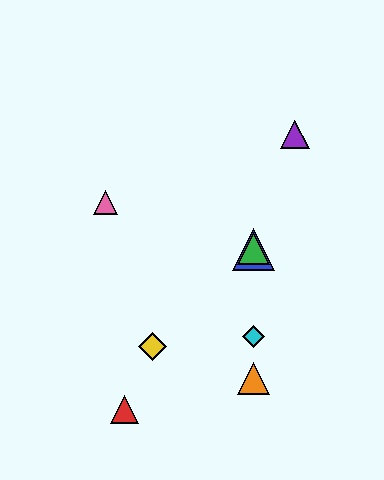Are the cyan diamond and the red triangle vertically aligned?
No, the cyan diamond is at x≈254 and the red triangle is at x≈124.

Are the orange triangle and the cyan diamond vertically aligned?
Yes, both are at x≈254.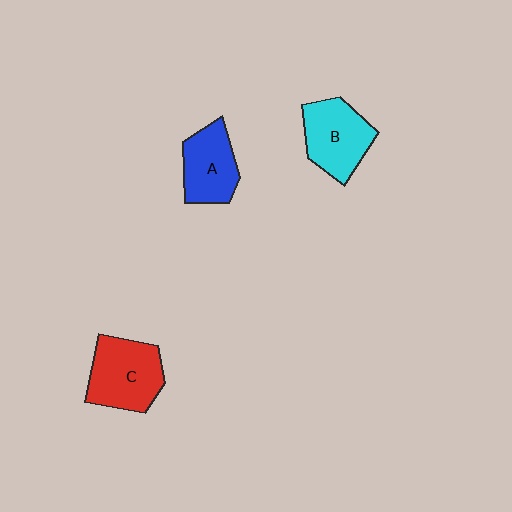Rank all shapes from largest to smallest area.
From largest to smallest: C (red), B (cyan), A (blue).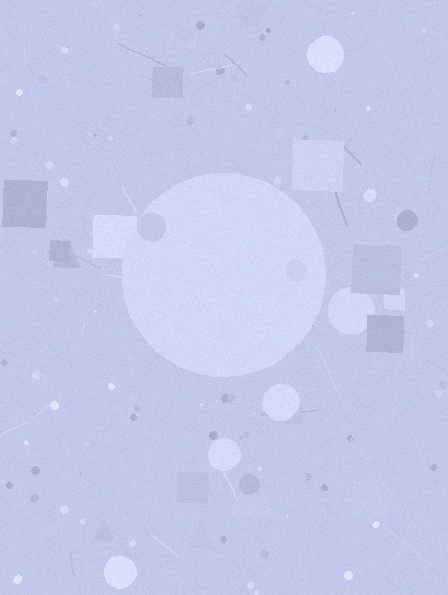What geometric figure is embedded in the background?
A circle is embedded in the background.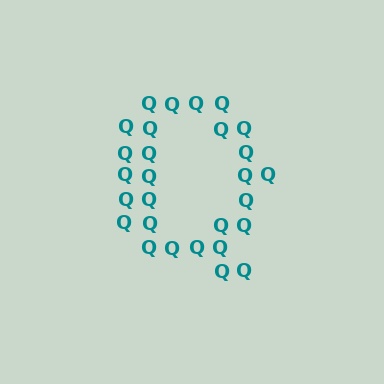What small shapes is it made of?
It is made of small letter Q's.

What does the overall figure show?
The overall figure shows the letter Q.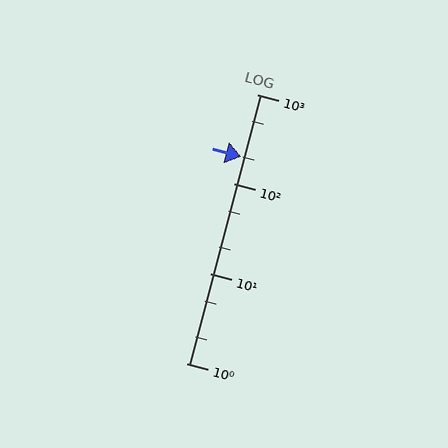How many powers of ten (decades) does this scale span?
The scale spans 3 decades, from 1 to 1000.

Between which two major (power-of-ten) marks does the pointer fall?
The pointer is between 100 and 1000.